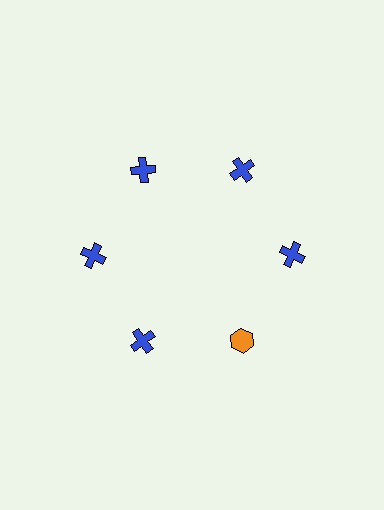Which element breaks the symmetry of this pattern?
The orange hexagon at roughly the 5 o'clock position breaks the symmetry. All other shapes are blue crosses.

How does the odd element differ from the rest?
It differs in both color (orange instead of blue) and shape (hexagon instead of cross).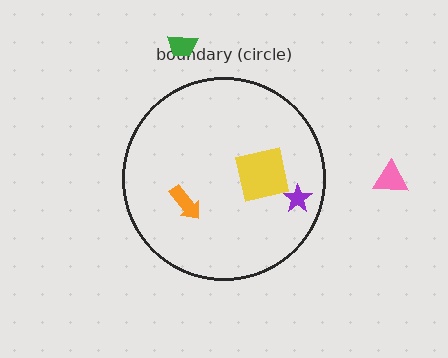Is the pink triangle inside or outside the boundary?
Outside.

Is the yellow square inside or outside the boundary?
Inside.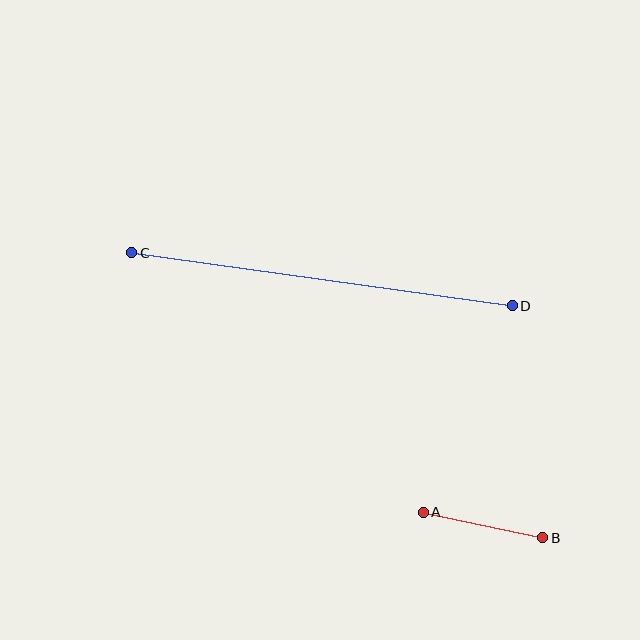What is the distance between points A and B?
The distance is approximately 122 pixels.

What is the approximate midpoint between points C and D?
The midpoint is at approximately (322, 279) pixels.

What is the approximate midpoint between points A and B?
The midpoint is at approximately (483, 525) pixels.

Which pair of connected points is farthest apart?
Points C and D are farthest apart.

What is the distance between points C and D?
The distance is approximately 384 pixels.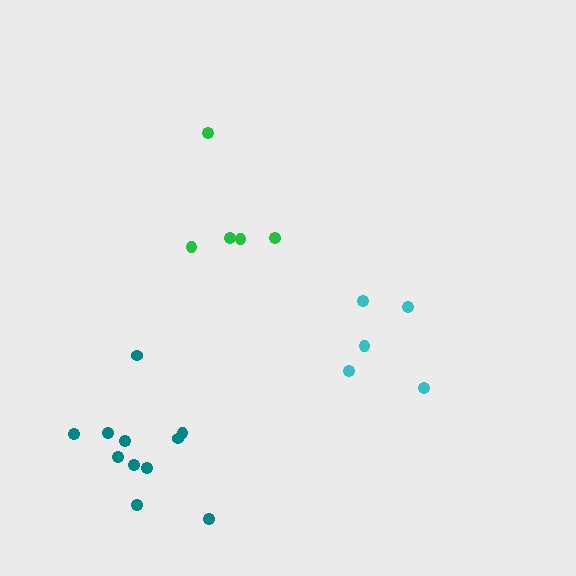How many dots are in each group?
Group 1: 11 dots, Group 2: 5 dots, Group 3: 5 dots (21 total).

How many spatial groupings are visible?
There are 3 spatial groupings.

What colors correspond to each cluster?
The clusters are colored: teal, cyan, green.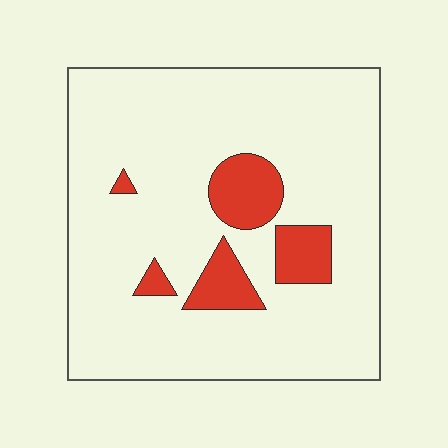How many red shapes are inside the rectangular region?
5.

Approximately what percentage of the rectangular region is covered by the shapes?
Approximately 15%.